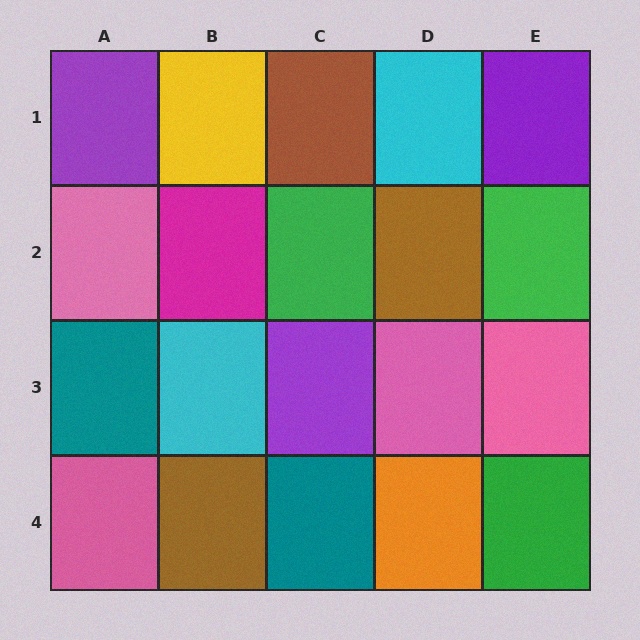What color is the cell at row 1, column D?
Cyan.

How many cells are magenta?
1 cell is magenta.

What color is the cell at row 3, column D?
Pink.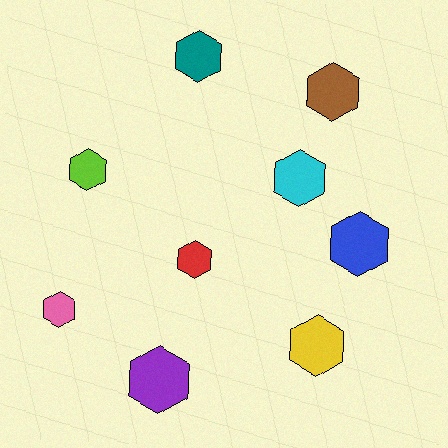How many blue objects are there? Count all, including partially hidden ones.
There is 1 blue object.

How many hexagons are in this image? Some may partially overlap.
There are 9 hexagons.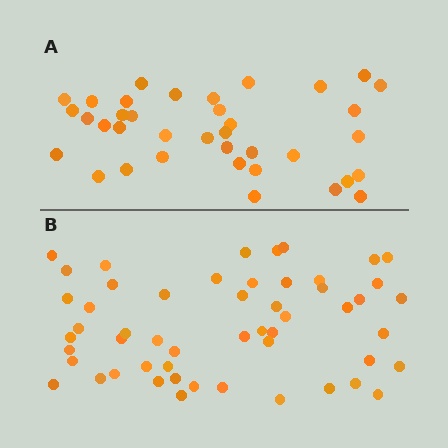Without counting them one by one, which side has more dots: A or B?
Region B (the bottom region) has more dots.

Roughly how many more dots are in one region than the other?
Region B has approximately 15 more dots than region A.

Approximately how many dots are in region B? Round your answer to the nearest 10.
About 50 dots. (The exact count is 53, which rounds to 50.)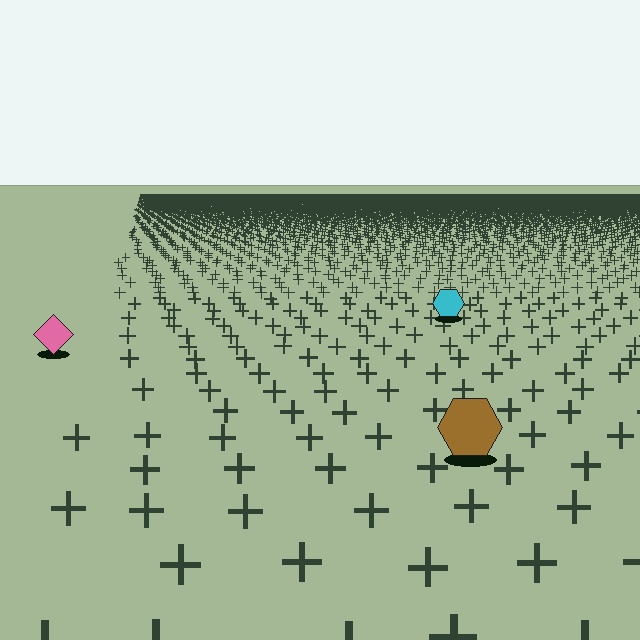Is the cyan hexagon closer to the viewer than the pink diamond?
No. The pink diamond is closer — you can tell from the texture gradient: the ground texture is coarser near it.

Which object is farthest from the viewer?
The cyan hexagon is farthest from the viewer. It appears smaller and the ground texture around it is denser.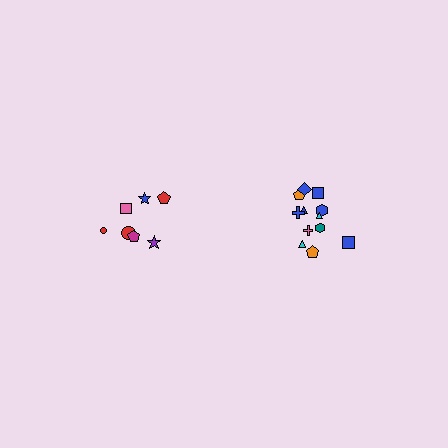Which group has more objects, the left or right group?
The right group.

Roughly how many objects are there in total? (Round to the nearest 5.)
Roughly 20 objects in total.